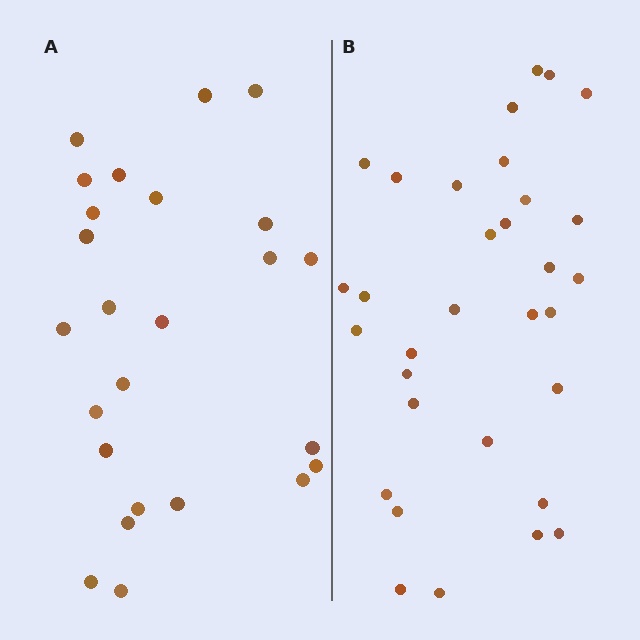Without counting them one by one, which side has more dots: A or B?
Region B (the right region) has more dots.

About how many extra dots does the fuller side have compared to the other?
Region B has roughly 8 or so more dots than region A.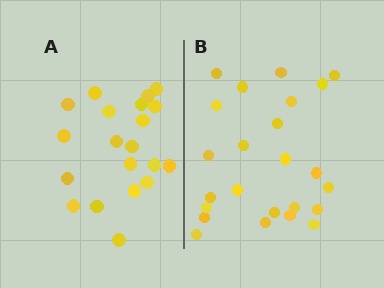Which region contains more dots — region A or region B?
Region B (the right region) has more dots.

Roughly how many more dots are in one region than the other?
Region B has about 4 more dots than region A.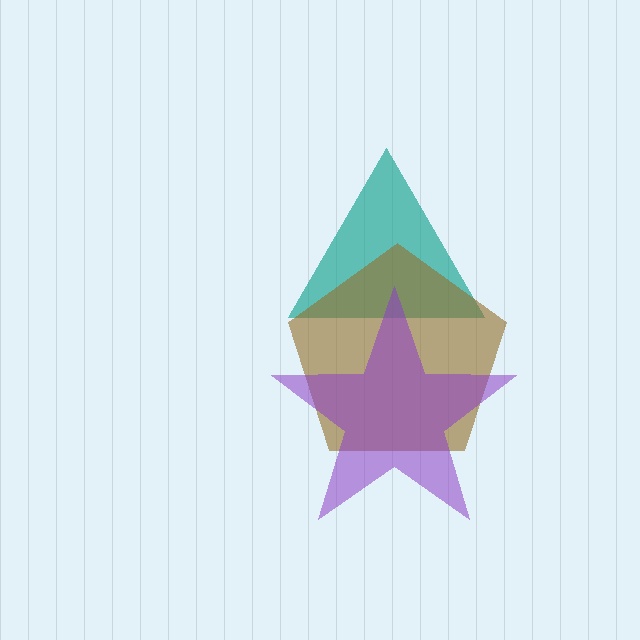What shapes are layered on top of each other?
The layered shapes are: a teal triangle, a brown pentagon, a purple star.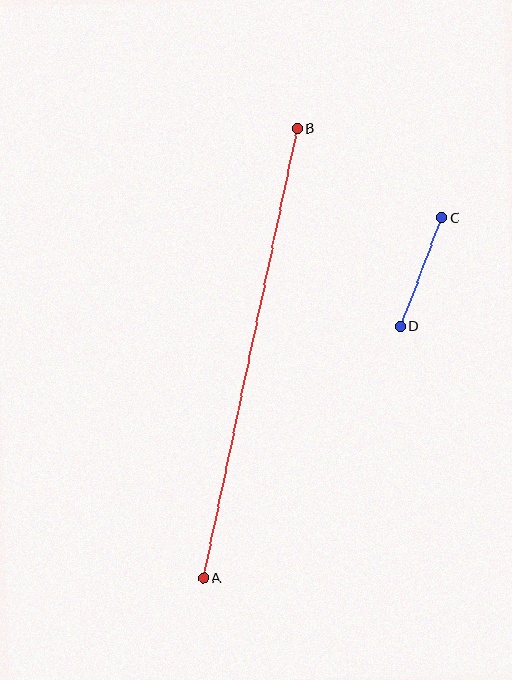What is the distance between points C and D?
The distance is approximately 116 pixels.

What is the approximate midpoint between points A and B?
The midpoint is at approximately (251, 354) pixels.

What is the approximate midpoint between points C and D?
The midpoint is at approximately (421, 272) pixels.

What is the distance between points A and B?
The distance is approximately 459 pixels.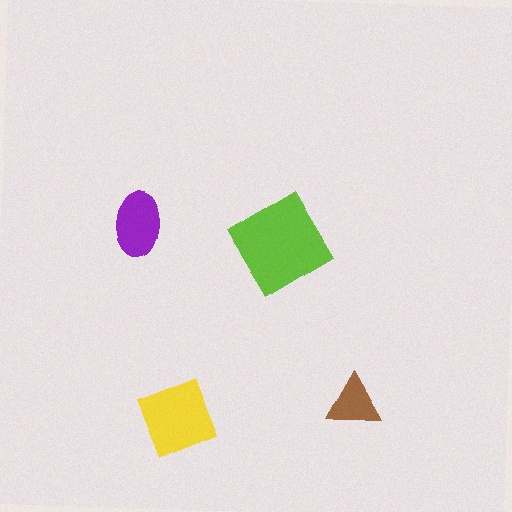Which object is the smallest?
The brown triangle.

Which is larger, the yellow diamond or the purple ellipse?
The yellow diamond.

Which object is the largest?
The lime diamond.